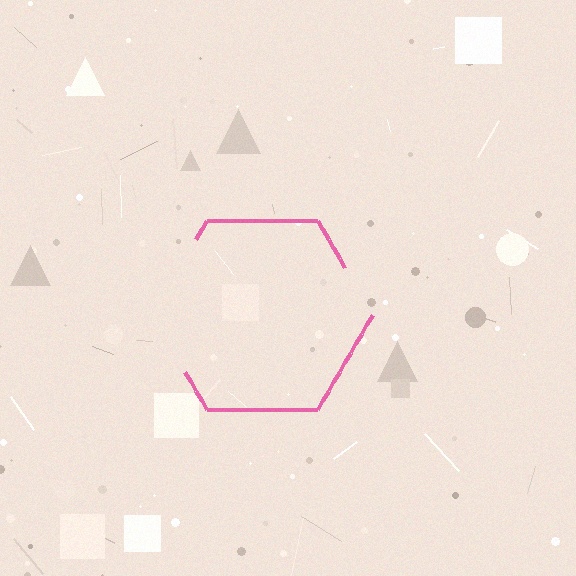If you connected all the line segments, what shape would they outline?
They would outline a hexagon.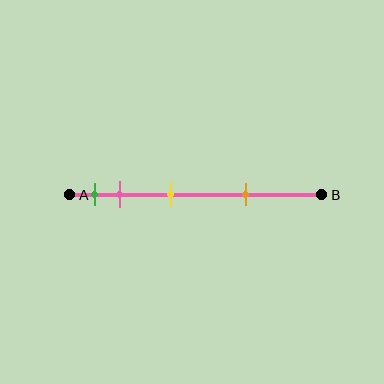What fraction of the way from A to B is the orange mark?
The orange mark is approximately 70% (0.7) of the way from A to B.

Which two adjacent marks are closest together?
The green and pink marks are the closest adjacent pair.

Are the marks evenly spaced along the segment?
No, the marks are not evenly spaced.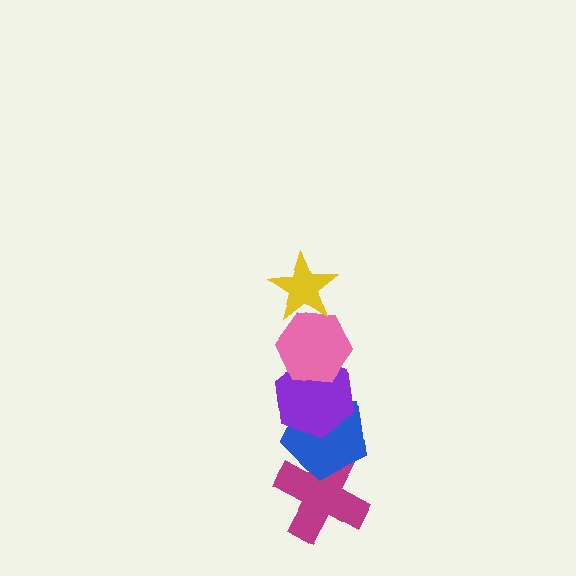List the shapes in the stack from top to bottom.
From top to bottom: the yellow star, the pink hexagon, the purple hexagon, the blue pentagon, the magenta cross.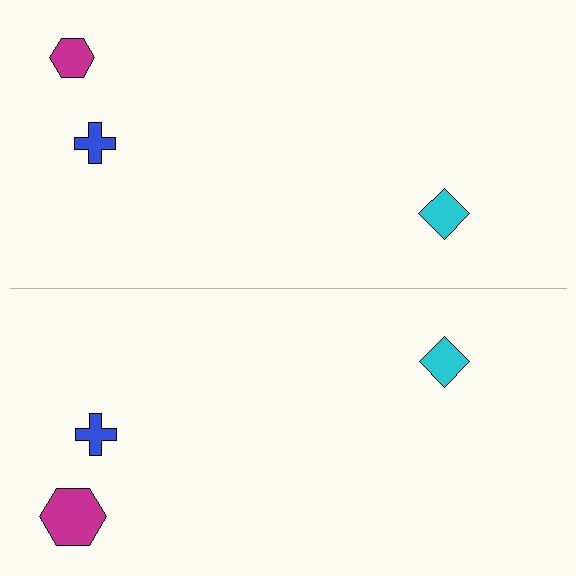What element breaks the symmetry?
The magenta hexagon on the bottom side has a different size than its mirror counterpart.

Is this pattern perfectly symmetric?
No, the pattern is not perfectly symmetric. The magenta hexagon on the bottom side has a different size than its mirror counterpart.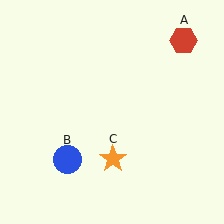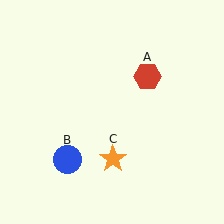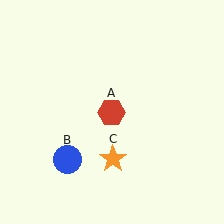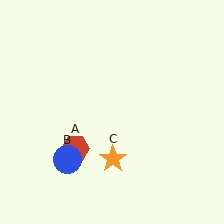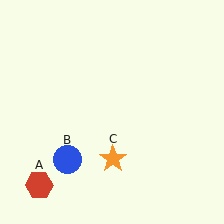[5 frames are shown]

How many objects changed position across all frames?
1 object changed position: red hexagon (object A).